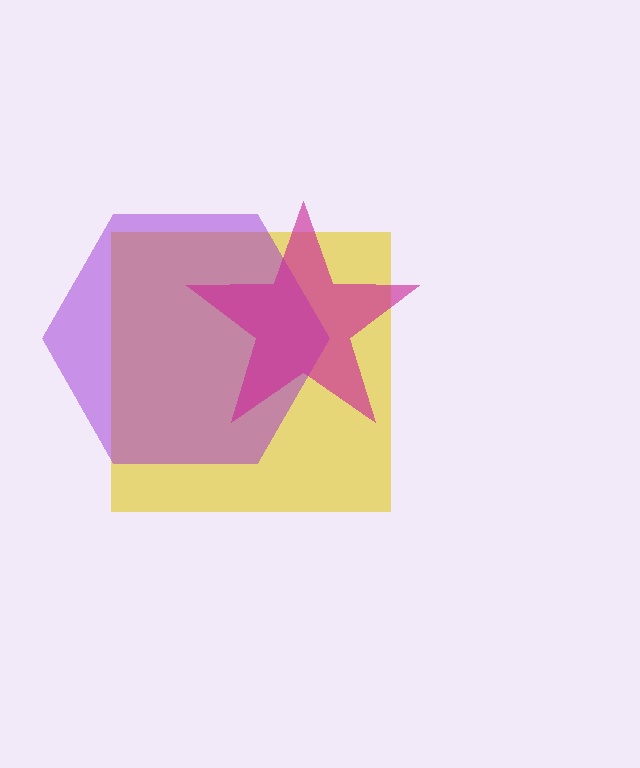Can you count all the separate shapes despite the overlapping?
Yes, there are 3 separate shapes.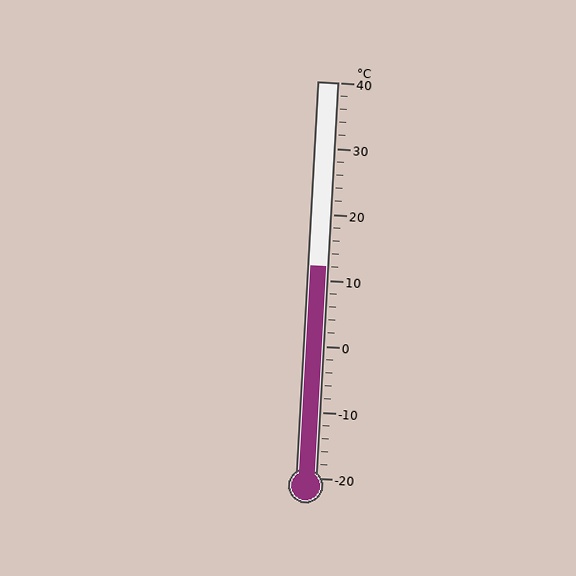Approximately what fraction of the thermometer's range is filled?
The thermometer is filled to approximately 55% of its range.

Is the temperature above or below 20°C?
The temperature is below 20°C.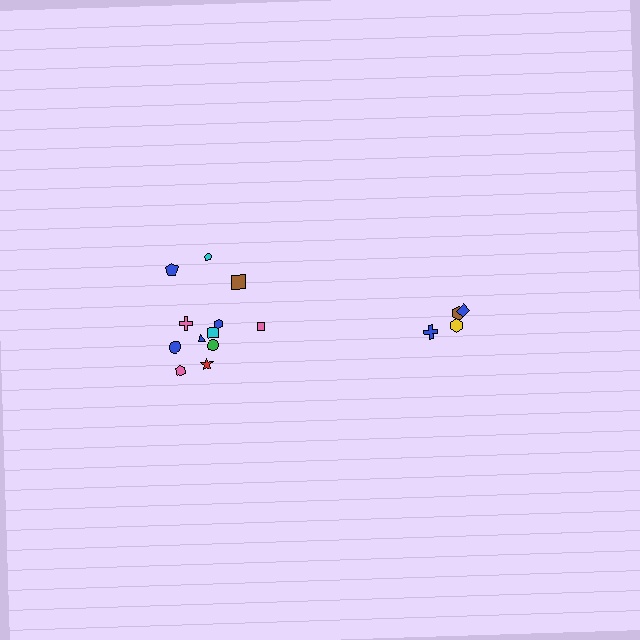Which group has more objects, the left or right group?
The left group.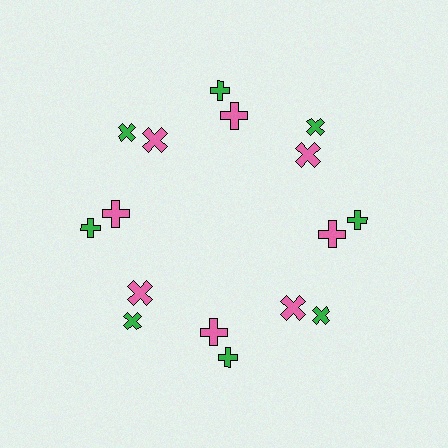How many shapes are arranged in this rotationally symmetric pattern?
There are 16 shapes, arranged in 8 groups of 2.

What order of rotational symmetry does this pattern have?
This pattern has 8-fold rotational symmetry.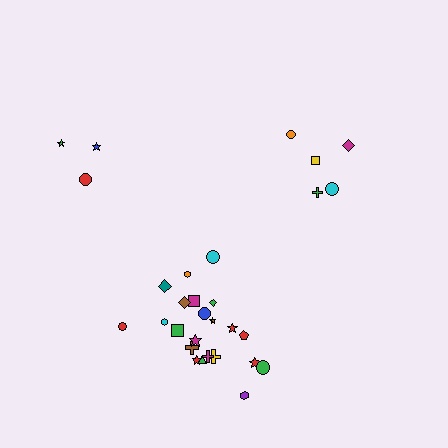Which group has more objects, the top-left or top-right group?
The top-right group.